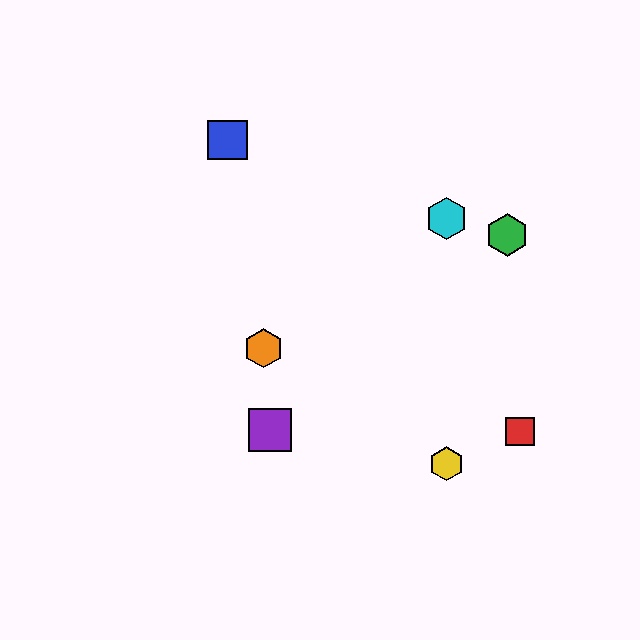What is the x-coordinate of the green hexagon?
The green hexagon is at x≈507.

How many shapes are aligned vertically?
2 shapes (the yellow hexagon, the cyan hexagon) are aligned vertically.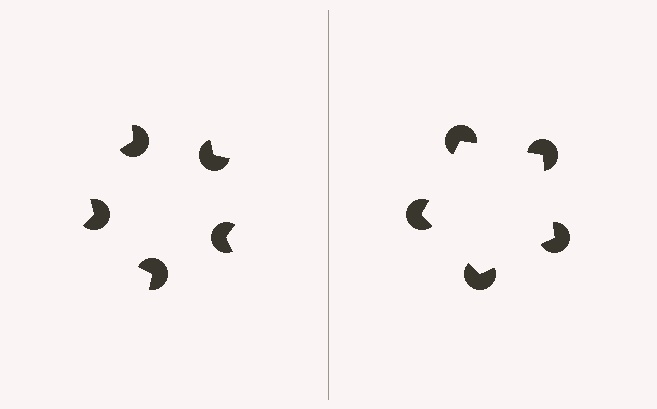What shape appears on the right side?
An illusory pentagon.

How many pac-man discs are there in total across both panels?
10 — 5 on each side.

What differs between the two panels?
The pac-man discs are positioned identically on both sides; only the wedge orientations differ. On the right they align to a pentagon; on the left they are misaligned.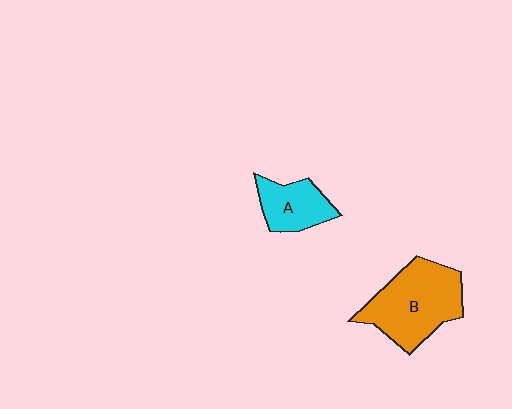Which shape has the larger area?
Shape B (orange).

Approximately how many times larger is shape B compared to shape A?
Approximately 1.9 times.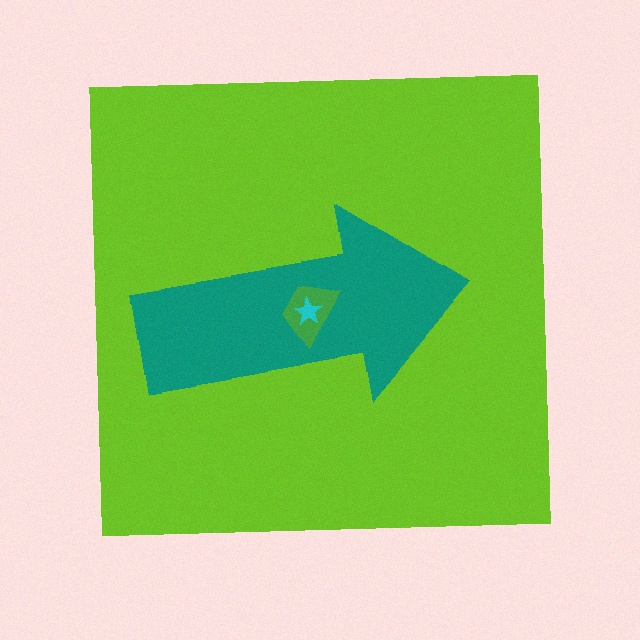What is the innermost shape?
The cyan star.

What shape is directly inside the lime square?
The teal arrow.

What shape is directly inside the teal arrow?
The green trapezoid.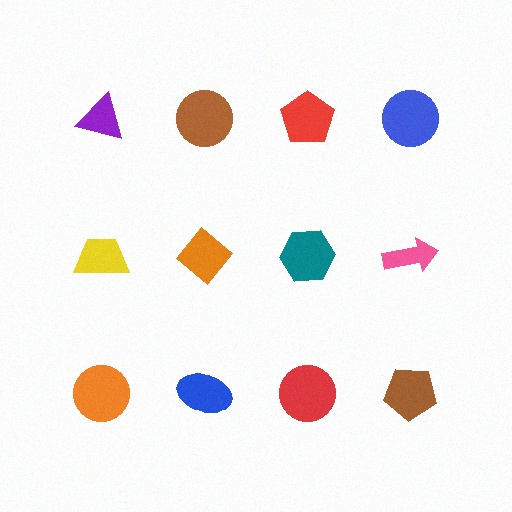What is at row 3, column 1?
An orange circle.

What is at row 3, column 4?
A brown pentagon.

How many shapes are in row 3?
4 shapes.